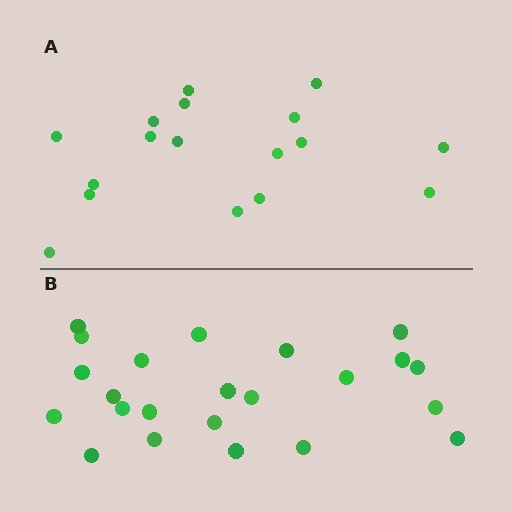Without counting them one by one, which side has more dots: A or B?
Region B (the bottom region) has more dots.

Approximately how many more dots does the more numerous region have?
Region B has about 6 more dots than region A.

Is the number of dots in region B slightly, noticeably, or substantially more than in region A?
Region B has noticeably more, but not dramatically so. The ratio is roughly 1.4 to 1.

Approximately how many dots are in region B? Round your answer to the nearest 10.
About 20 dots. (The exact count is 23, which rounds to 20.)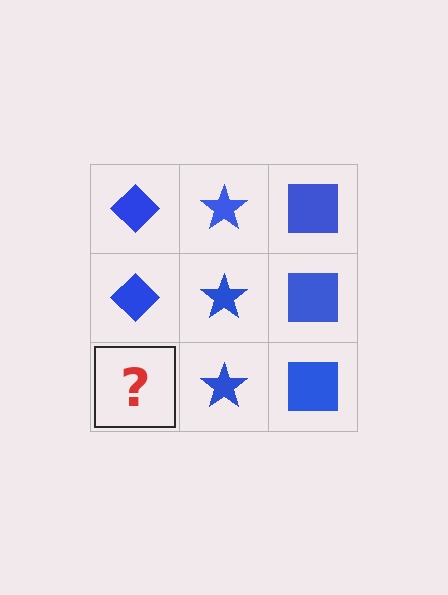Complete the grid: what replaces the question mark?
The question mark should be replaced with a blue diamond.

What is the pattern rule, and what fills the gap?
The rule is that each column has a consistent shape. The gap should be filled with a blue diamond.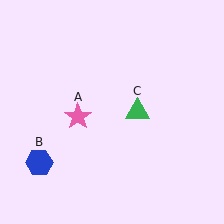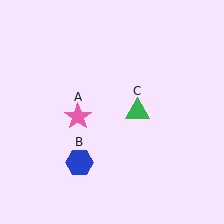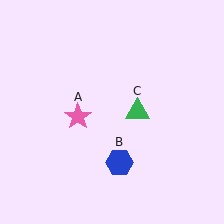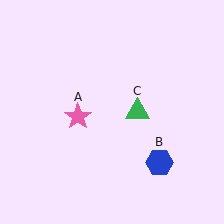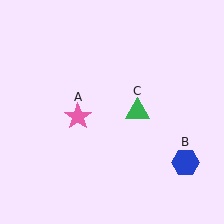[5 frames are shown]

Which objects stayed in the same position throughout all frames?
Pink star (object A) and green triangle (object C) remained stationary.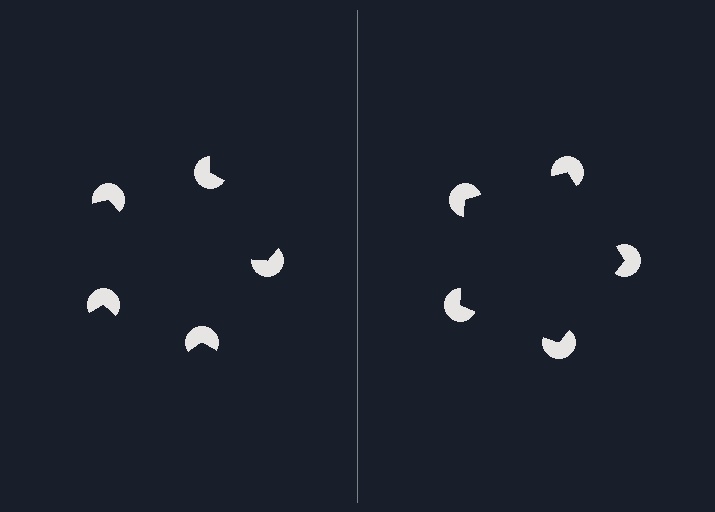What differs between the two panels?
The pac-man discs are positioned identically on both sides; only the wedge orientations differ. On the right they align to a pentagon; on the left they are misaligned.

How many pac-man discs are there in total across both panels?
10 — 5 on each side.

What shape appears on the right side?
An illusory pentagon.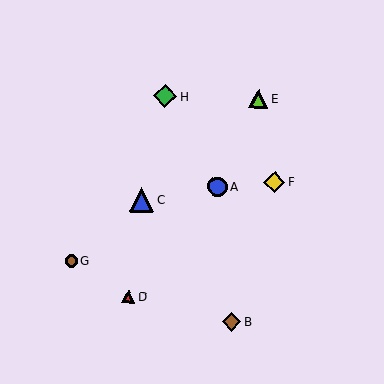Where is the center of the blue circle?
The center of the blue circle is at (218, 187).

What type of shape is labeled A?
Shape A is a blue circle.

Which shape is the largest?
The blue triangle (labeled C) is the largest.